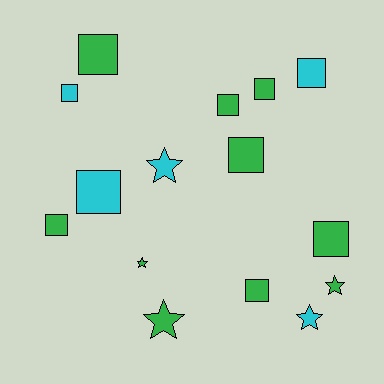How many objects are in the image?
There are 15 objects.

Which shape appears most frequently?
Square, with 10 objects.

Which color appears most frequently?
Green, with 10 objects.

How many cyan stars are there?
There are 2 cyan stars.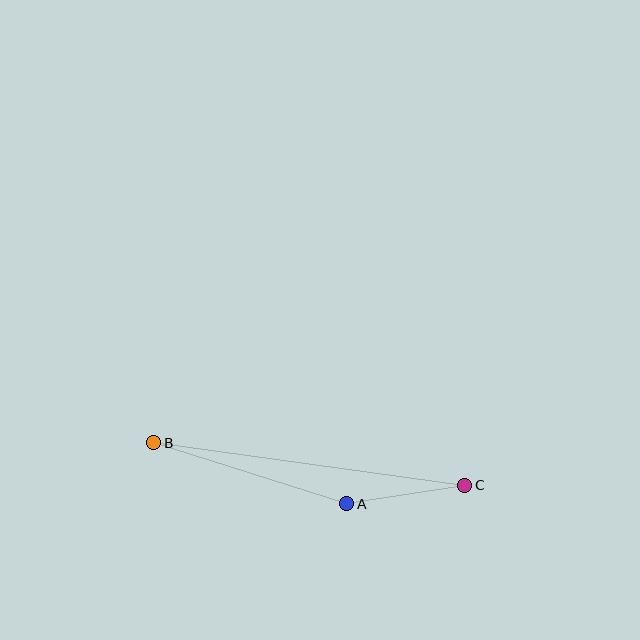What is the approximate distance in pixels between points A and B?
The distance between A and B is approximately 202 pixels.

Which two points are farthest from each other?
Points B and C are farthest from each other.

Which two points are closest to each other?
Points A and C are closest to each other.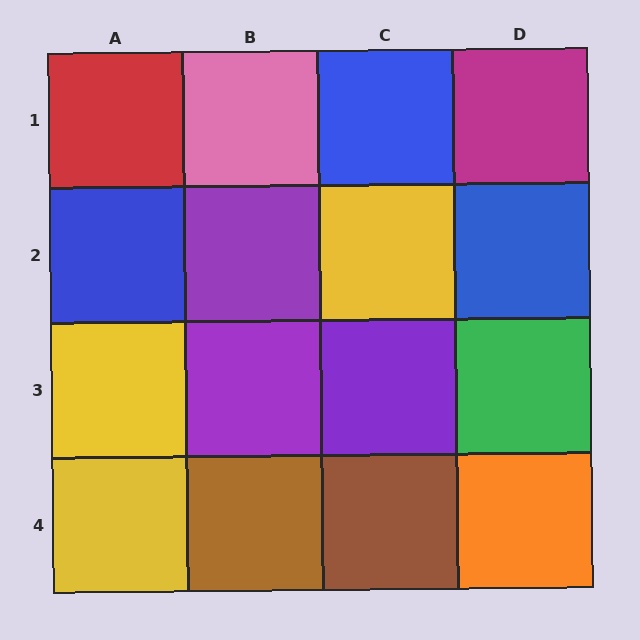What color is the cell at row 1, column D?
Magenta.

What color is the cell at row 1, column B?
Pink.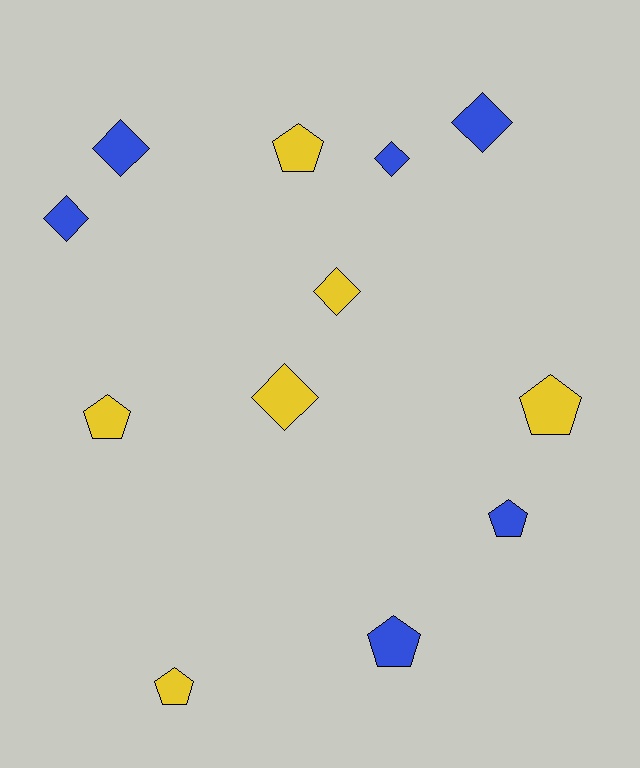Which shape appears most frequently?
Pentagon, with 6 objects.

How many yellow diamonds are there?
There are 2 yellow diamonds.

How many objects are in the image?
There are 12 objects.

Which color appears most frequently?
Yellow, with 6 objects.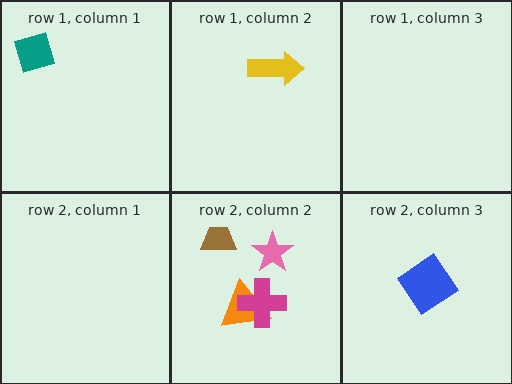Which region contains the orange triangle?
The row 2, column 2 region.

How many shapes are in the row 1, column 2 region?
1.